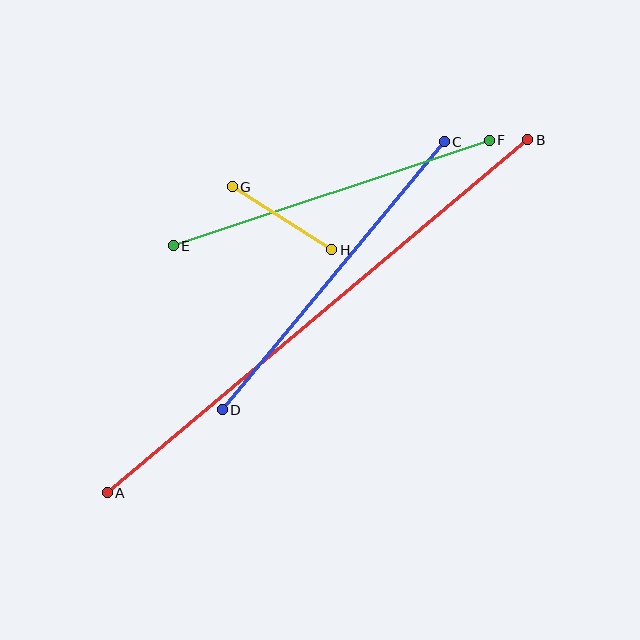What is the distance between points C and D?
The distance is approximately 348 pixels.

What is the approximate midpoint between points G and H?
The midpoint is at approximately (282, 218) pixels.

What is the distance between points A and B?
The distance is approximately 549 pixels.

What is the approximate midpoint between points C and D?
The midpoint is at approximately (333, 276) pixels.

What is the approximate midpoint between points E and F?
The midpoint is at approximately (331, 193) pixels.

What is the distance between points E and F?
The distance is approximately 333 pixels.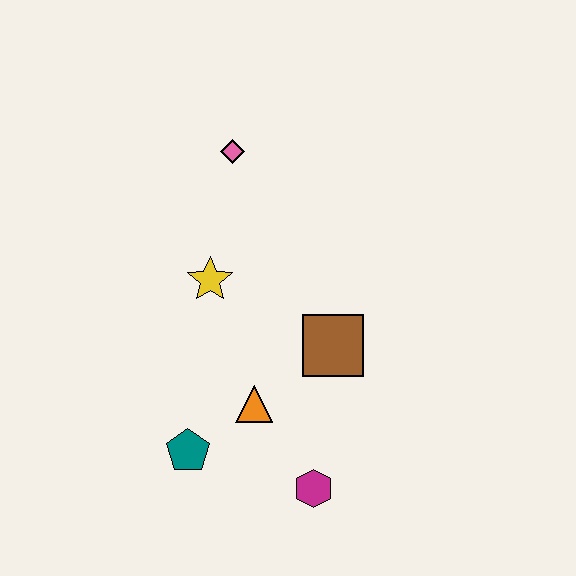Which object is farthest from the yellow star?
The magenta hexagon is farthest from the yellow star.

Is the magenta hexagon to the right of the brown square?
No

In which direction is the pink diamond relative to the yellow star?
The pink diamond is above the yellow star.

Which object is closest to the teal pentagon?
The orange triangle is closest to the teal pentagon.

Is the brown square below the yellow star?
Yes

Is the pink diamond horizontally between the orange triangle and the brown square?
No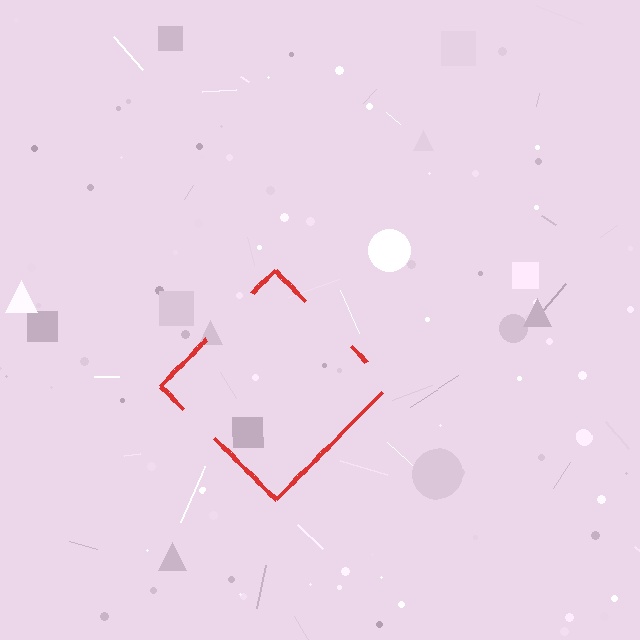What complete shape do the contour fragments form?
The contour fragments form a diamond.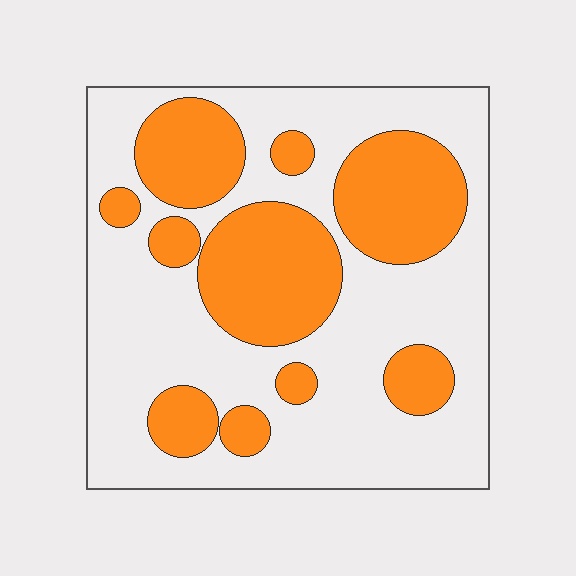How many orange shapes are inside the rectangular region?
10.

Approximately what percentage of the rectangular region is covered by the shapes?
Approximately 35%.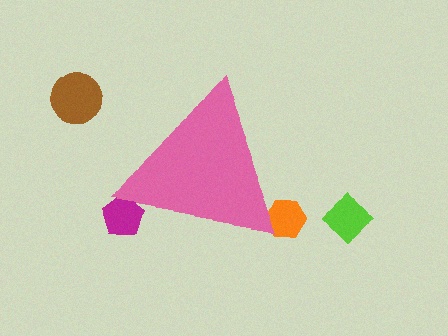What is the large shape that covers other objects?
A pink triangle.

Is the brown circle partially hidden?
No, the brown circle is fully visible.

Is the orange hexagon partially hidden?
Yes, the orange hexagon is partially hidden behind the pink triangle.